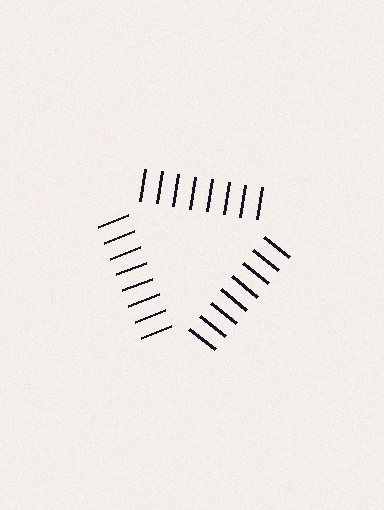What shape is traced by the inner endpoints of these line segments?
An illusory triangle — the line segments terminate on its edges but no continuous stroke is drawn.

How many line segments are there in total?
24 — 8 along each of the 3 edges.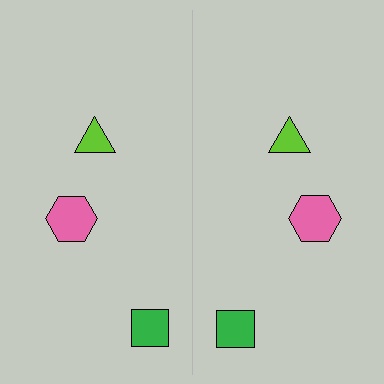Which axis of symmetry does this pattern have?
The pattern has a vertical axis of symmetry running through the center of the image.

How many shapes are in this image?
There are 6 shapes in this image.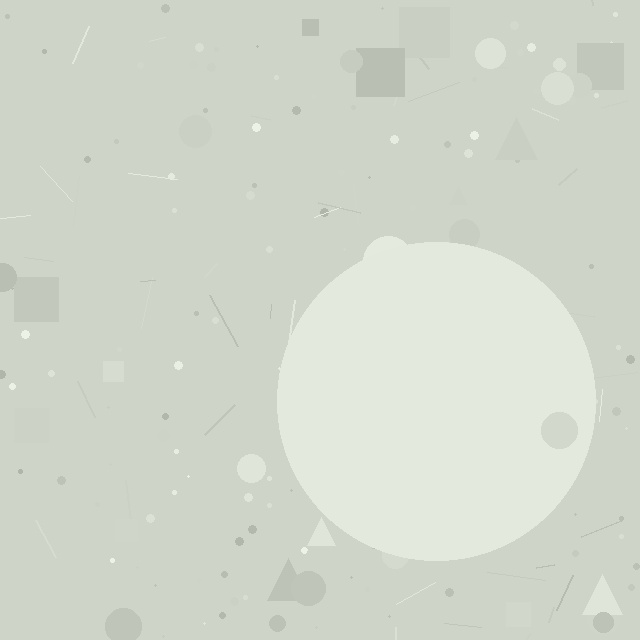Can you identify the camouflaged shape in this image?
The camouflaged shape is a circle.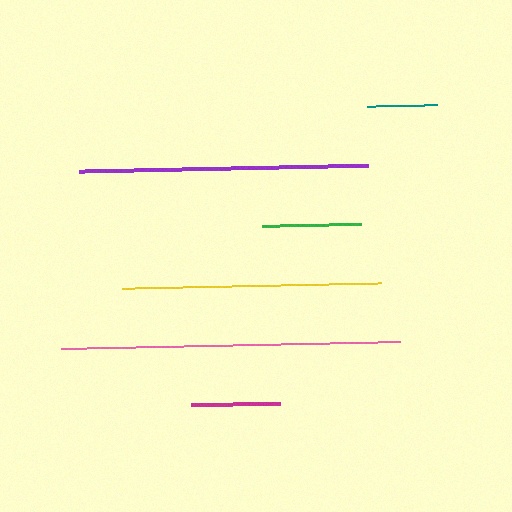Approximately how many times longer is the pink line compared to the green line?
The pink line is approximately 3.5 times the length of the green line.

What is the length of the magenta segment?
The magenta segment is approximately 89 pixels long.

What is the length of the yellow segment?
The yellow segment is approximately 259 pixels long.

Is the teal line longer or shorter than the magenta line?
The magenta line is longer than the teal line.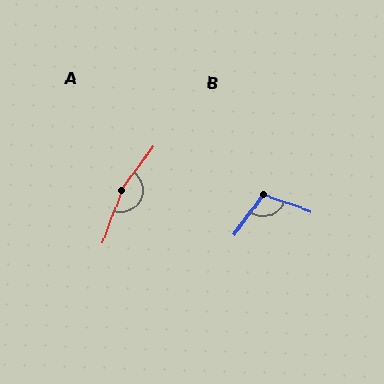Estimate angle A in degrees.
Approximately 164 degrees.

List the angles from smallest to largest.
B (107°), A (164°).